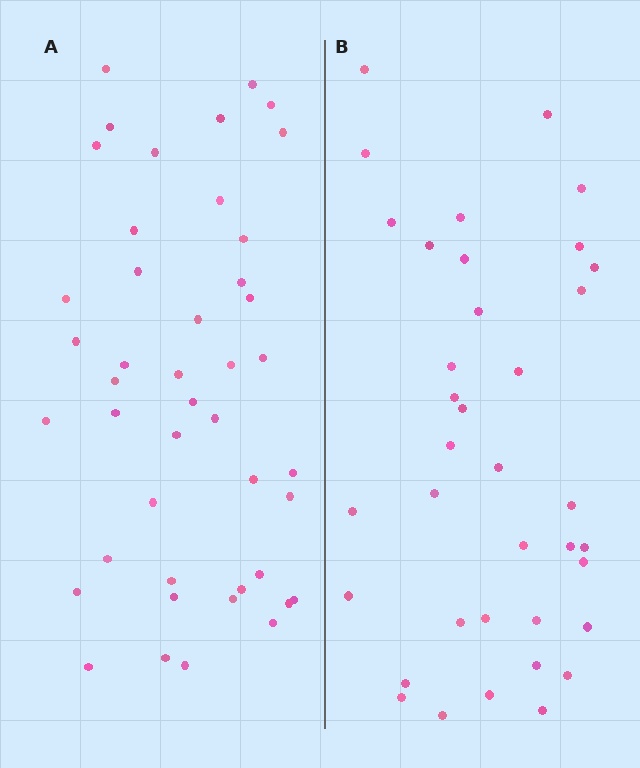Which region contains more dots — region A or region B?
Region A (the left region) has more dots.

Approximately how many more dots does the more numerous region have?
Region A has roughly 8 or so more dots than region B.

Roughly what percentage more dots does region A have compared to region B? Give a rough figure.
About 20% more.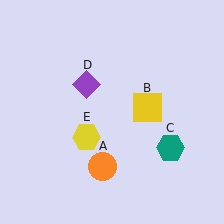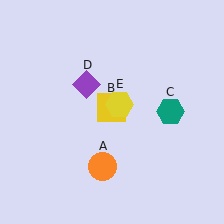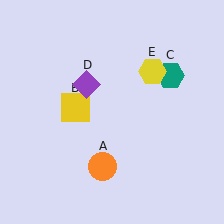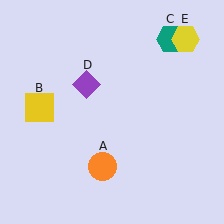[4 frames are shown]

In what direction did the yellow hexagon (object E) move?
The yellow hexagon (object E) moved up and to the right.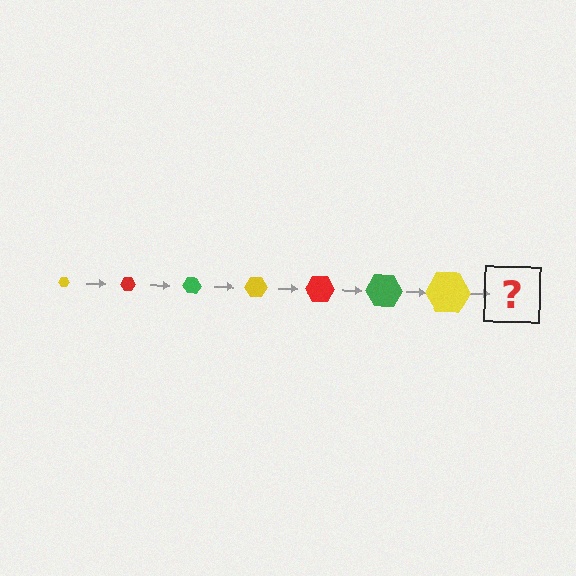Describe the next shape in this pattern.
It should be a red hexagon, larger than the previous one.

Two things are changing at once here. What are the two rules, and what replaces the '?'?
The two rules are that the hexagon grows larger each step and the color cycles through yellow, red, and green. The '?' should be a red hexagon, larger than the previous one.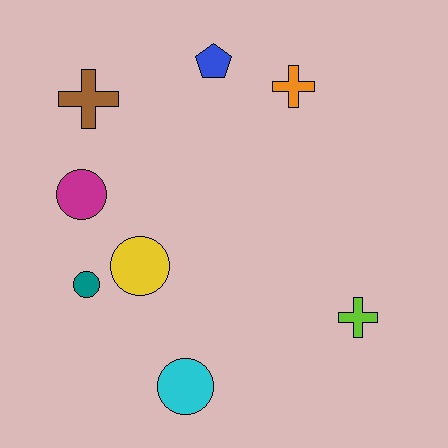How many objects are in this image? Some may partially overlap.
There are 8 objects.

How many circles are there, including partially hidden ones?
There are 4 circles.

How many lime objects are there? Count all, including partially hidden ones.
There is 1 lime object.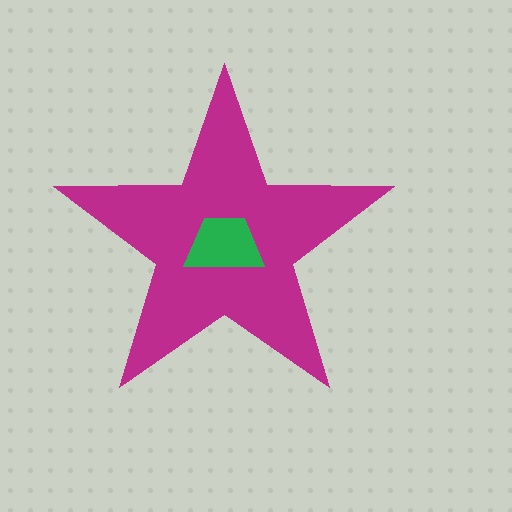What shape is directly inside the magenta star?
The green trapezoid.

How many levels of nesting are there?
2.